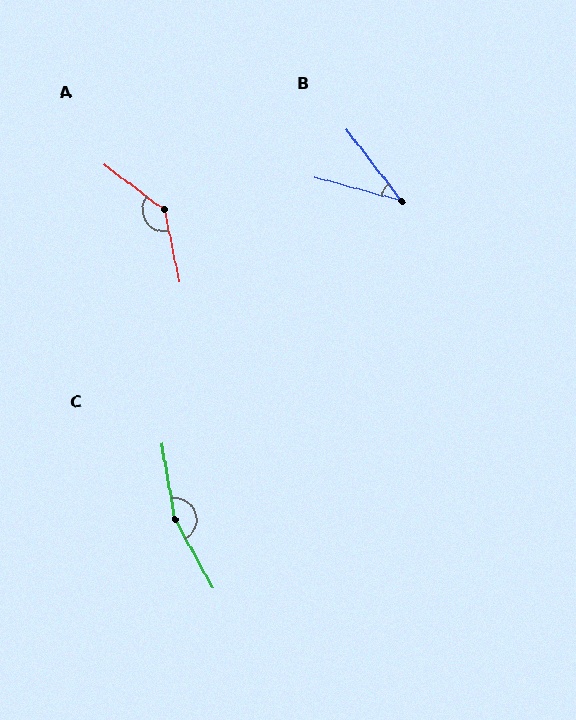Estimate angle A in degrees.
Approximately 139 degrees.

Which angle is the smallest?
B, at approximately 38 degrees.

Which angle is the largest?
C, at approximately 161 degrees.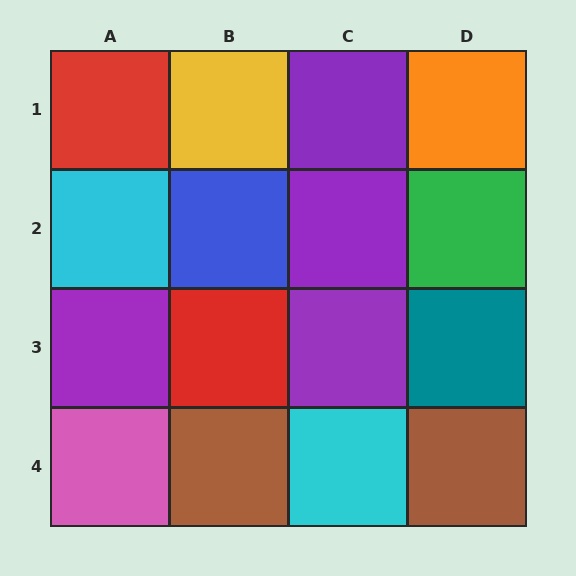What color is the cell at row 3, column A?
Purple.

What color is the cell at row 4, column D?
Brown.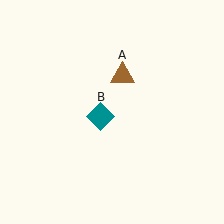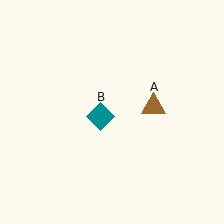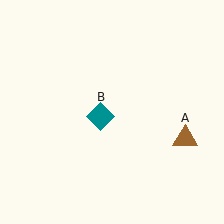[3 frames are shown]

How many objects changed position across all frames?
1 object changed position: brown triangle (object A).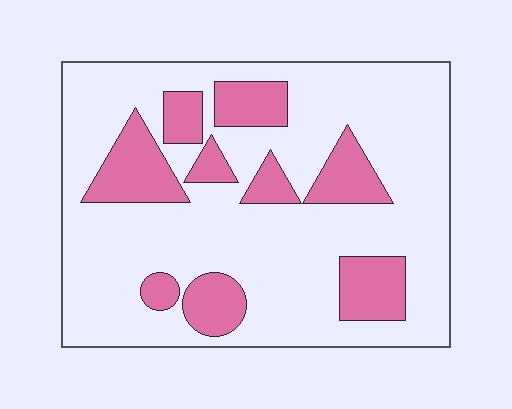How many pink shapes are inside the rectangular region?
9.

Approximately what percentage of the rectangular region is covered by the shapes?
Approximately 25%.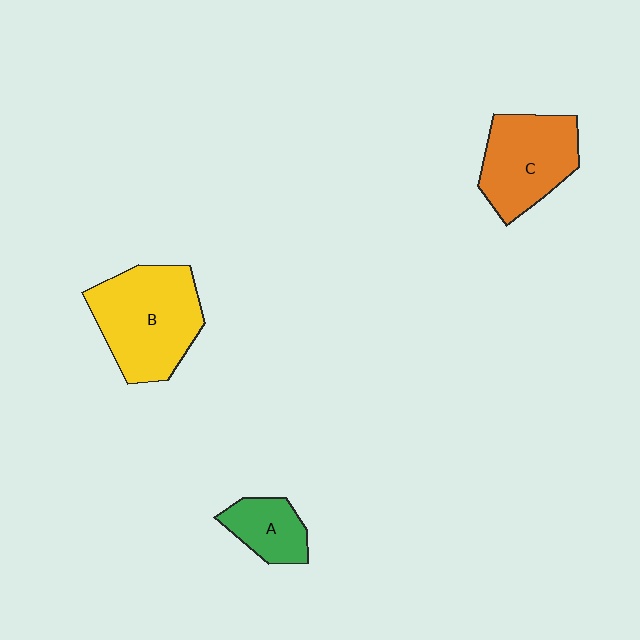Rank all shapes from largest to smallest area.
From largest to smallest: B (yellow), C (orange), A (green).